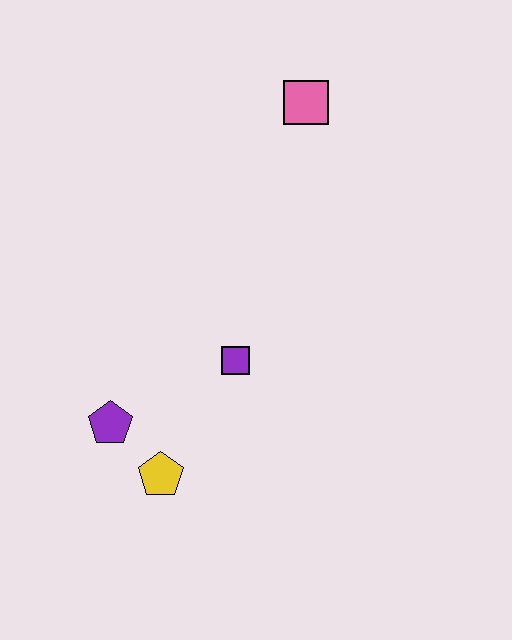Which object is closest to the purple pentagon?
The yellow pentagon is closest to the purple pentagon.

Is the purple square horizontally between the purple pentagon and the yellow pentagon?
No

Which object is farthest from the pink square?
The yellow pentagon is farthest from the pink square.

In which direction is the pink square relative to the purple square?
The pink square is above the purple square.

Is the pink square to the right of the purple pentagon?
Yes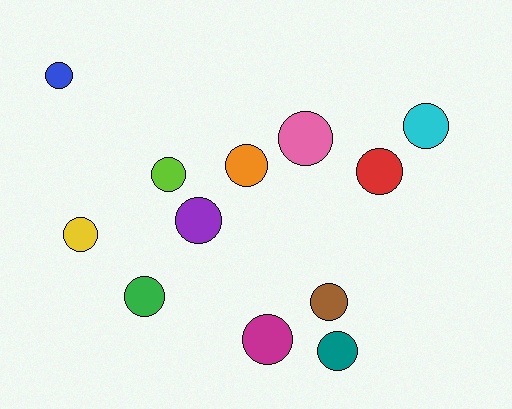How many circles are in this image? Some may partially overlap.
There are 12 circles.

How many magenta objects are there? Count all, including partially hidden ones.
There is 1 magenta object.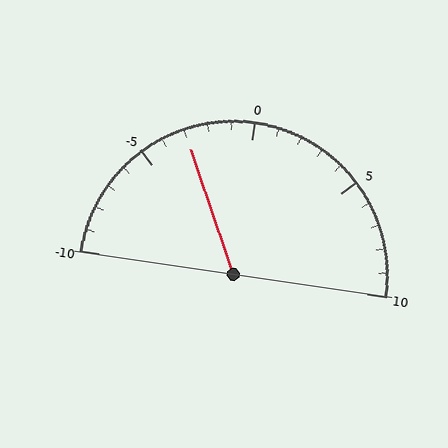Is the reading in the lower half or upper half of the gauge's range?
The reading is in the lower half of the range (-10 to 10).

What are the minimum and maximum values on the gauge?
The gauge ranges from -10 to 10.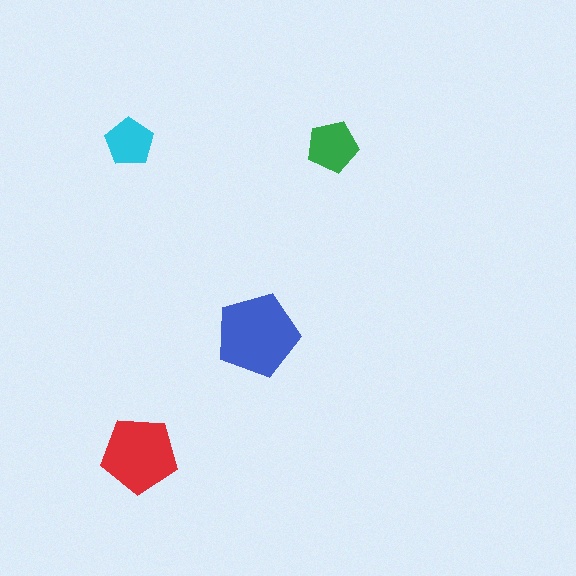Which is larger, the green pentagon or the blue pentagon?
The blue one.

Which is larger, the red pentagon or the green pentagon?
The red one.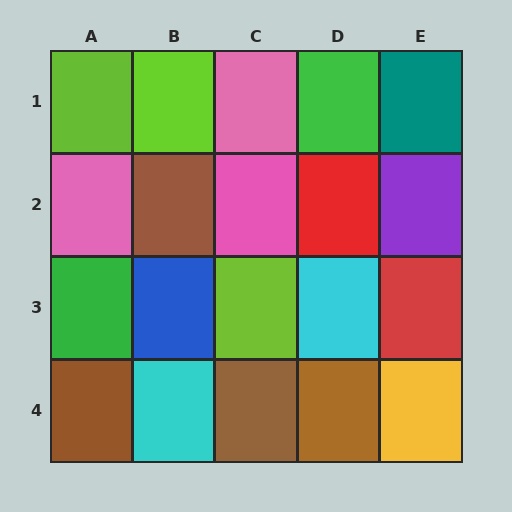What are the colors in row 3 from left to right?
Green, blue, lime, cyan, red.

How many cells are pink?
3 cells are pink.